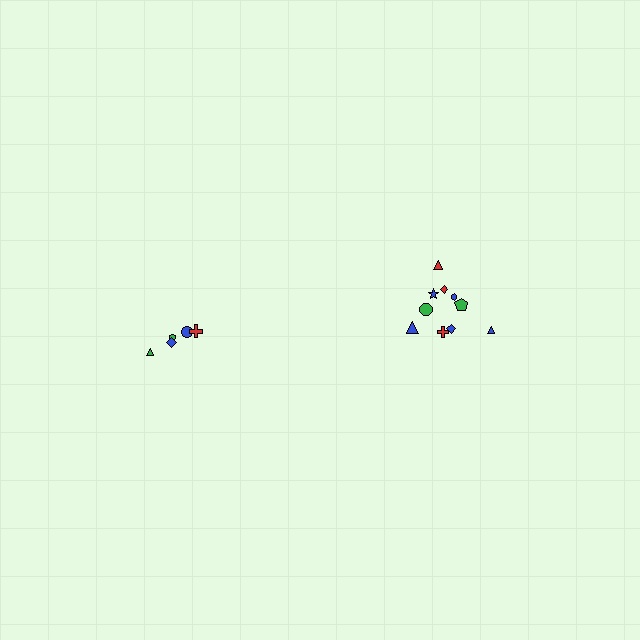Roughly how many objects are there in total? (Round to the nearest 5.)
Roughly 15 objects in total.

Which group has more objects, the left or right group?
The right group.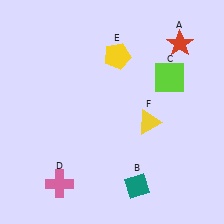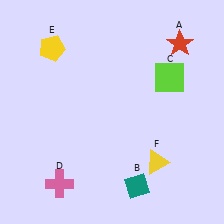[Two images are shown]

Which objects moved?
The objects that moved are: the yellow pentagon (E), the yellow triangle (F).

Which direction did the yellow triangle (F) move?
The yellow triangle (F) moved down.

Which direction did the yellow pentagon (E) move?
The yellow pentagon (E) moved left.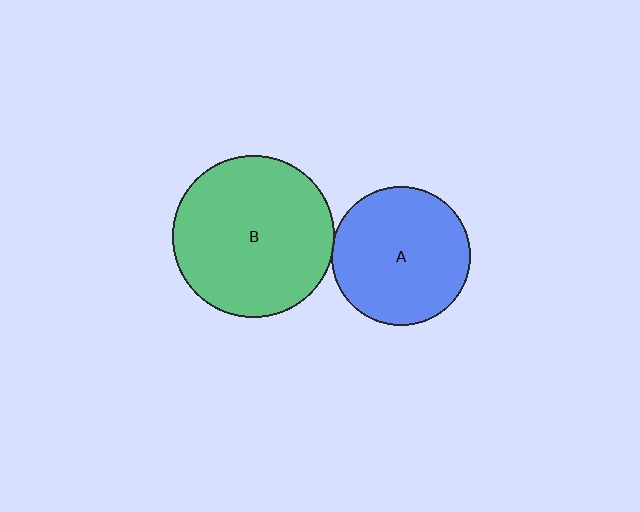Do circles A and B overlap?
Yes.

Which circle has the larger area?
Circle B (green).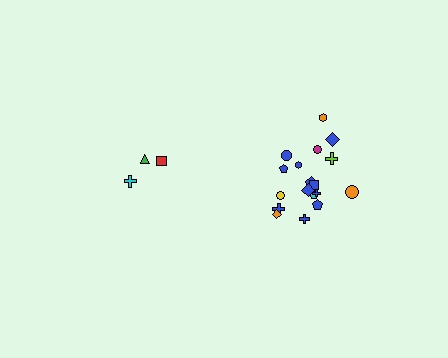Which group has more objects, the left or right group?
The right group.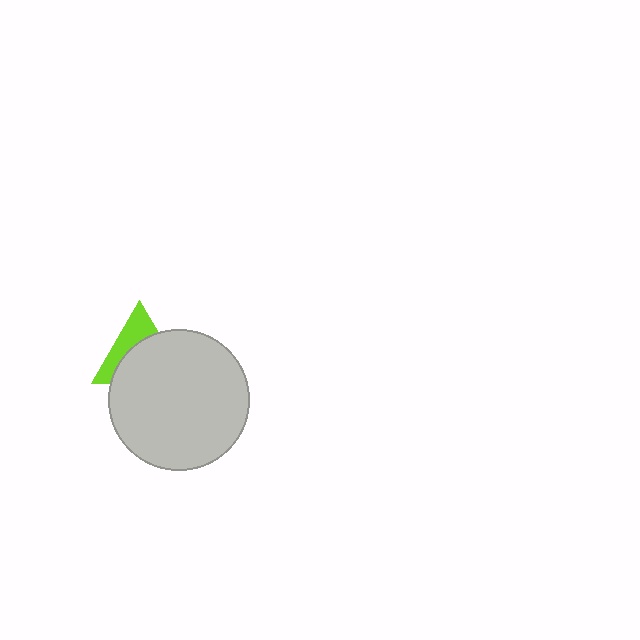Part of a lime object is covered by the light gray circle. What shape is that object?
It is a triangle.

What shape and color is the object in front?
The object in front is a light gray circle.